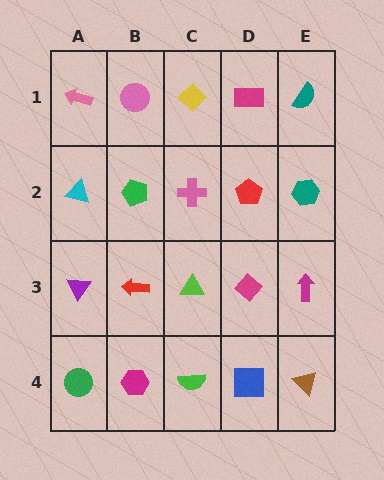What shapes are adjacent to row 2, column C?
A yellow diamond (row 1, column C), a lime triangle (row 3, column C), a green pentagon (row 2, column B), a red pentagon (row 2, column D).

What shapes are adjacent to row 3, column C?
A pink cross (row 2, column C), a green semicircle (row 4, column C), a red arrow (row 3, column B), a magenta diamond (row 3, column D).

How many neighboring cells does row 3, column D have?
4.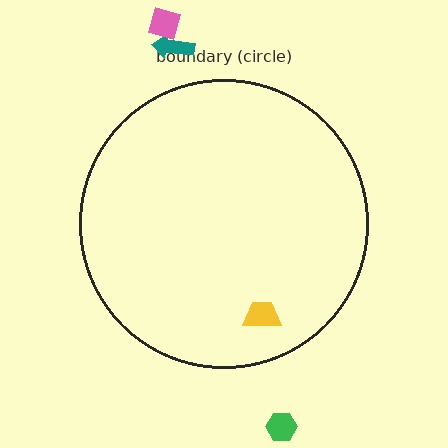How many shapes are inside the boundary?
1 inside, 3 outside.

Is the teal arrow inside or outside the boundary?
Outside.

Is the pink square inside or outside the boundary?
Outside.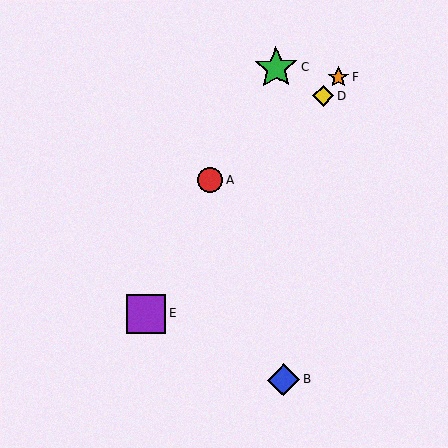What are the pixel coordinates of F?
Object F is at (338, 77).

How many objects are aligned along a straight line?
3 objects (D, E, F) are aligned along a straight line.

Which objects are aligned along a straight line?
Objects D, E, F are aligned along a straight line.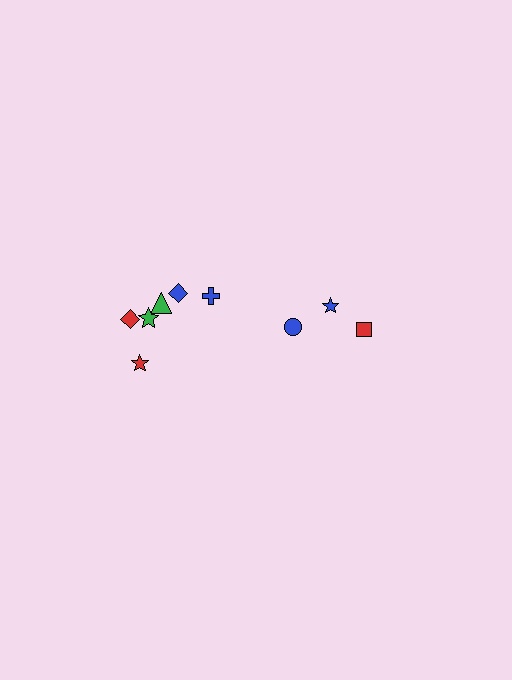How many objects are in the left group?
There are 6 objects.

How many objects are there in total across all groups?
There are 9 objects.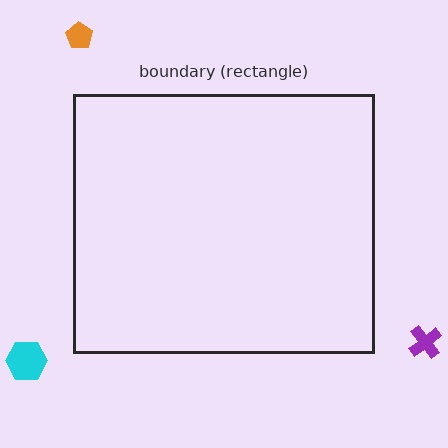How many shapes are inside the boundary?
0 inside, 3 outside.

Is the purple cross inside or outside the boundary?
Outside.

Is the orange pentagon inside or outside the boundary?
Outside.